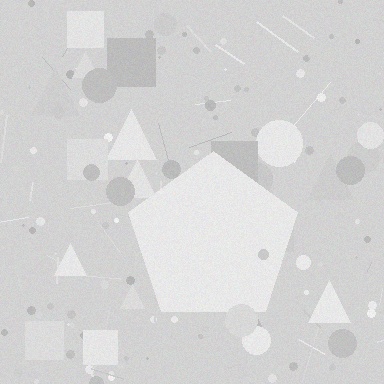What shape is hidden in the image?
A pentagon is hidden in the image.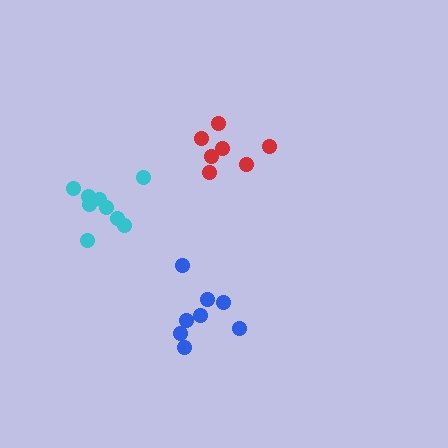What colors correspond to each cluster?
The clusters are colored: red, blue, cyan.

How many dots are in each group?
Group 1: 7 dots, Group 2: 8 dots, Group 3: 9 dots (24 total).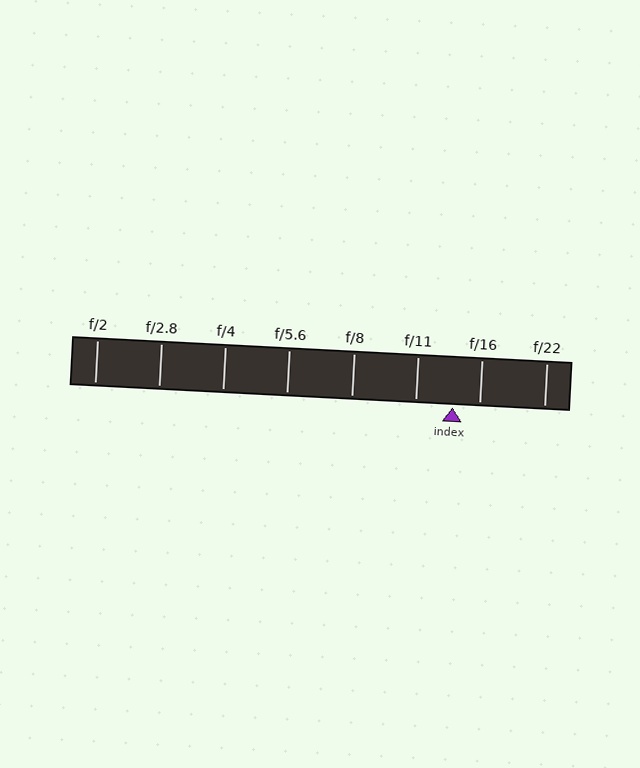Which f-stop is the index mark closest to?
The index mark is closest to f/16.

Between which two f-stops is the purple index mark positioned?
The index mark is between f/11 and f/16.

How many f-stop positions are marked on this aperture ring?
There are 8 f-stop positions marked.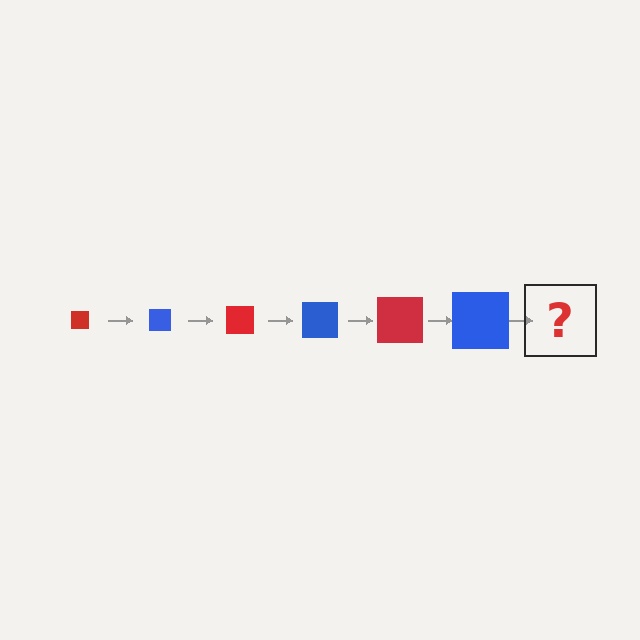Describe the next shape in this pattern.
It should be a red square, larger than the previous one.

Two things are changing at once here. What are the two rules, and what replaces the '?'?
The two rules are that the square grows larger each step and the color cycles through red and blue. The '?' should be a red square, larger than the previous one.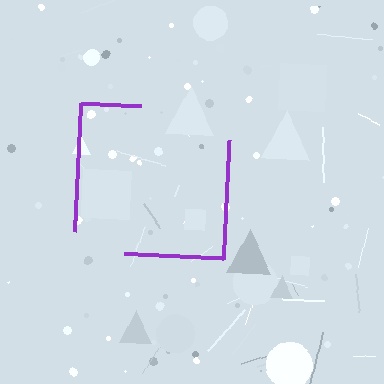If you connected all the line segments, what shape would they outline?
They would outline a square.